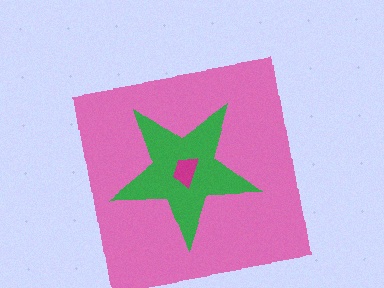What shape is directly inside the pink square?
The green star.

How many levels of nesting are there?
3.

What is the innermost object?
The magenta trapezoid.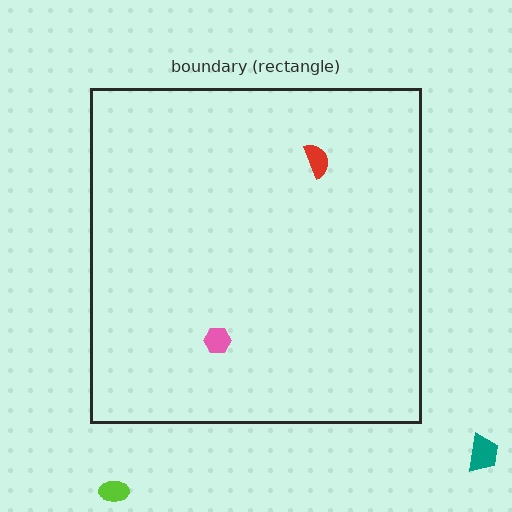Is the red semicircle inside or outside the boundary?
Inside.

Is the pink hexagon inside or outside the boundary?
Inside.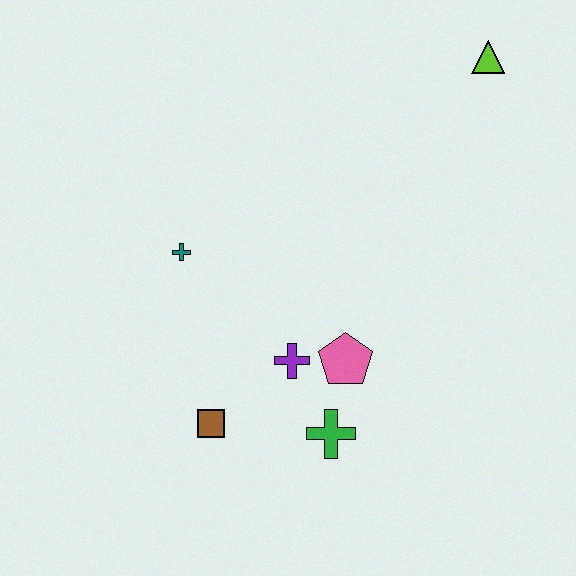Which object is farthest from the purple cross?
The lime triangle is farthest from the purple cross.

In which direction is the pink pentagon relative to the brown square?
The pink pentagon is to the right of the brown square.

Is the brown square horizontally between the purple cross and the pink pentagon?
No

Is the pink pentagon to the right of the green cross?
Yes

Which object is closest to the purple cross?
The pink pentagon is closest to the purple cross.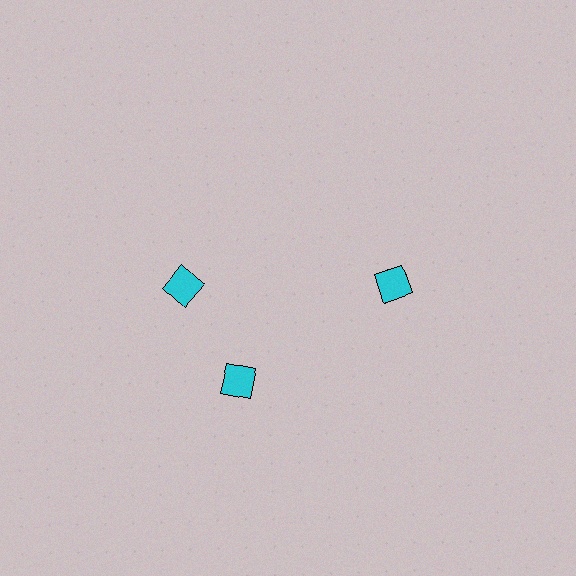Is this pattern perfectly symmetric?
No. The 3 cyan diamonds are arranged in a ring, but one element near the 11 o'clock position is rotated out of alignment along the ring, breaking the 3-fold rotational symmetry.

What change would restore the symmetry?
The symmetry would be restored by rotating it back into even spacing with its neighbors so that all 3 diamonds sit at equal angles and equal distance from the center.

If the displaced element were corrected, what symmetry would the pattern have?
It would have 3-fold rotational symmetry — the pattern would map onto itself every 120 degrees.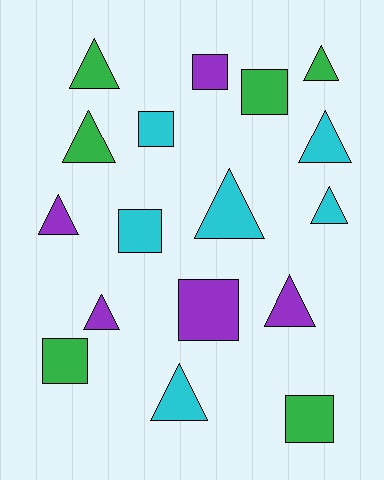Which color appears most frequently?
Green, with 6 objects.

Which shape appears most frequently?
Triangle, with 10 objects.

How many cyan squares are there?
There are 2 cyan squares.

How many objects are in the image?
There are 17 objects.